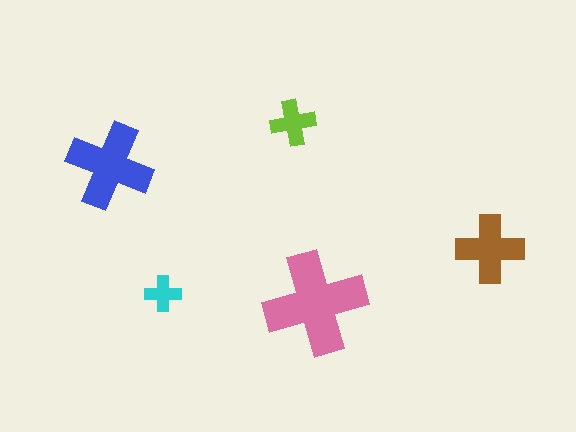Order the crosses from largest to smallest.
the pink one, the blue one, the brown one, the lime one, the cyan one.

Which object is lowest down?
The pink cross is bottommost.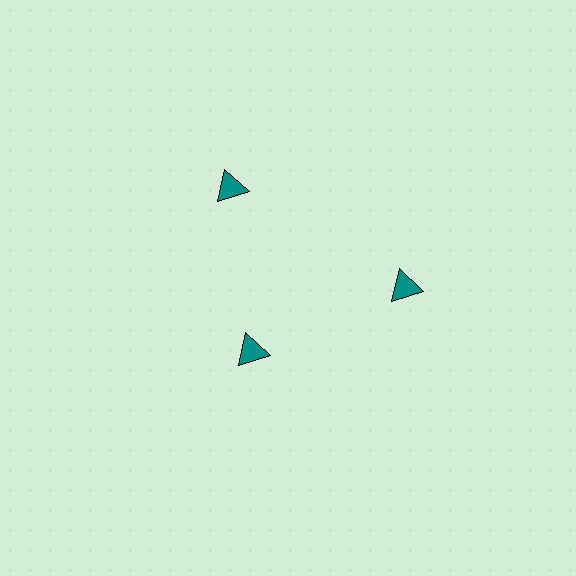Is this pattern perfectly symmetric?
No. The 3 teal triangles are arranged in a ring, but one element near the 7 o'clock position is pulled inward toward the center, breaking the 3-fold rotational symmetry.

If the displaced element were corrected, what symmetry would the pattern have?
It would have 3-fold rotational symmetry — the pattern would map onto itself every 120 degrees.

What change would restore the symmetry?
The symmetry would be restored by moving it outward, back onto the ring so that all 3 triangles sit at equal angles and equal distance from the center.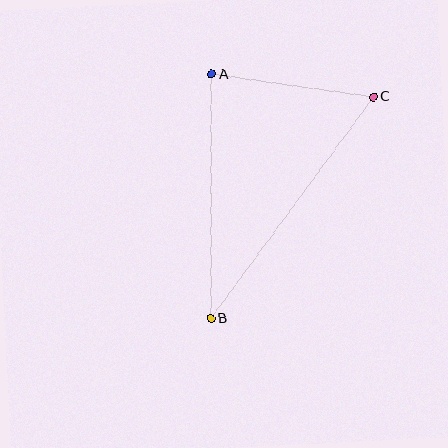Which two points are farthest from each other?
Points B and C are farthest from each other.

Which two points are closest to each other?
Points A and C are closest to each other.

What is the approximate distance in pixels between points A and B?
The distance between A and B is approximately 244 pixels.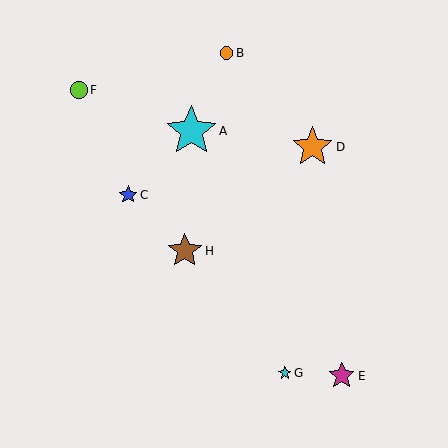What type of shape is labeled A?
Shape A is a cyan star.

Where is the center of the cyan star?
The center of the cyan star is at (191, 131).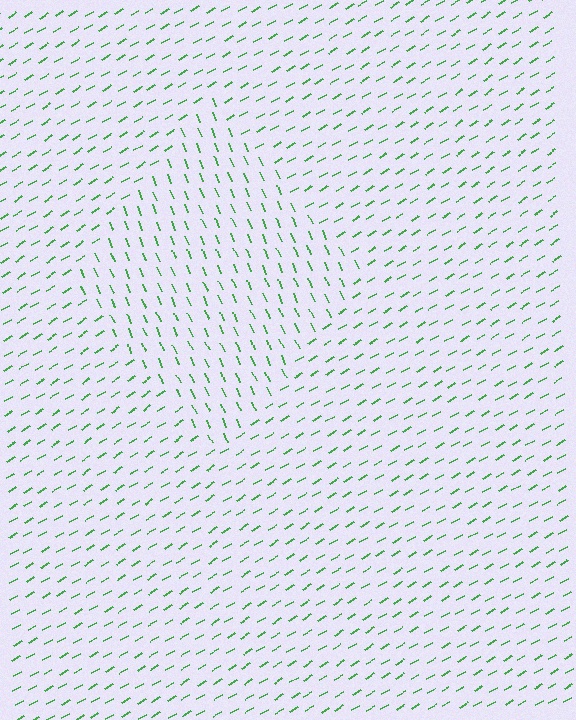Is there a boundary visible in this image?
Yes, there is a texture boundary formed by a change in line orientation.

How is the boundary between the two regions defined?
The boundary is defined purely by a change in line orientation (approximately 82 degrees difference). All lines are the same color and thickness.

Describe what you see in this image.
The image is filled with small green line segments. A diamond region in the image has lines oriented differently from the surrounding lines, creating a visible texture boundary.